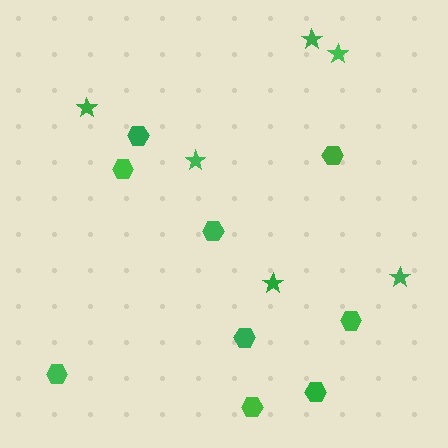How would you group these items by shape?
There are 2 groups: one group of hexagons (9) and one group of stars (6).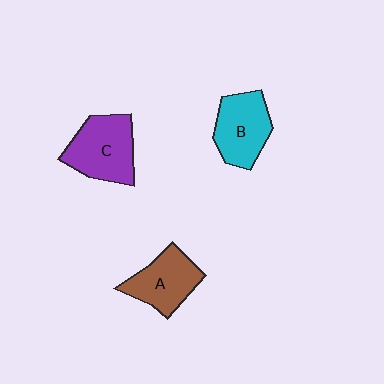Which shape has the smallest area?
Shape A (brown).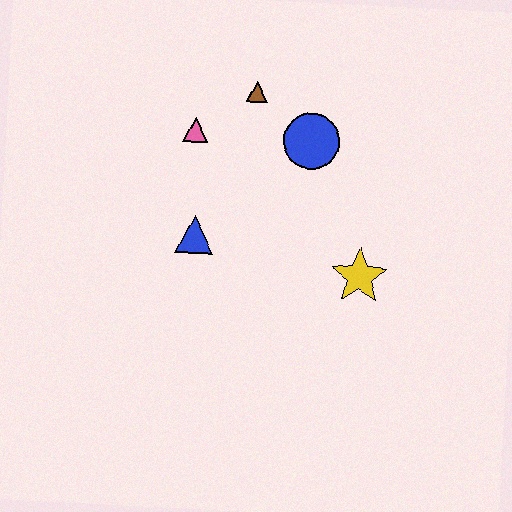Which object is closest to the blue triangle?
The pink triangle is closest to the blue triangle.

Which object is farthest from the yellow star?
The pink triangle is farthest from the yellow star.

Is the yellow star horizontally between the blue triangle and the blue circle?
No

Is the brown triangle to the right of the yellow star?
No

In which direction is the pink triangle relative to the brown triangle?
The pink triangle is to the left of the brown triangle.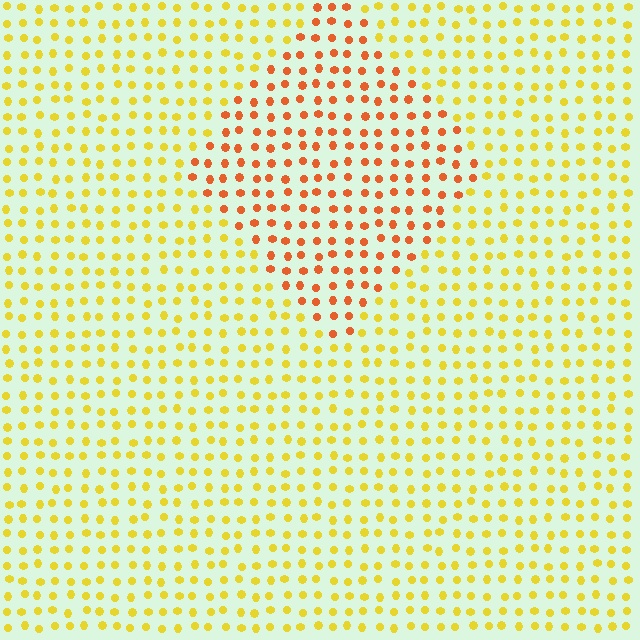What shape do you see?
I see a diamond.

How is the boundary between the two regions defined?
The boundary is defined purely by a slight shift in hue (about 38 degrees). Spacing, size, and orientation are identical on both sides.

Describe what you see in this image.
The image is filled with small yellow elements in a uniform arrangement. A diamond-shaped region is visible where the elements are tinted to a slightly different hue, forming a subtle color boundary.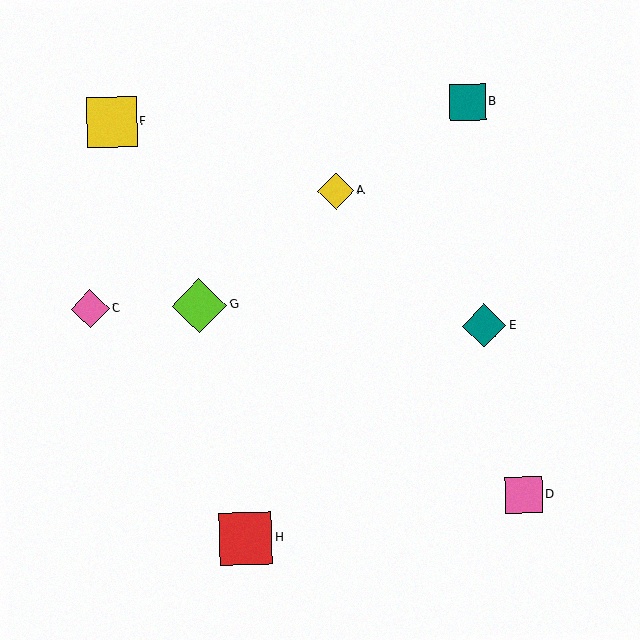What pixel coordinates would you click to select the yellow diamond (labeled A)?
Click at (336, 191) to select the yellow diamond A.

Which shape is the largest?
The lime diamond (labeled G) is the largest.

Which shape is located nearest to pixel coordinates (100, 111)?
The yellow square (labeled F) at (112, 122) is nearest to that location.